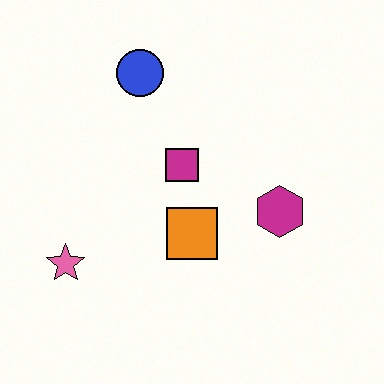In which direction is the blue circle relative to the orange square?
The blue circle is above the orange square.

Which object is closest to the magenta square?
The orange square is closest to the magenta square.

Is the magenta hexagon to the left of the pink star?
No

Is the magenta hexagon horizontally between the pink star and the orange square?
No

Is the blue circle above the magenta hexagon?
Yes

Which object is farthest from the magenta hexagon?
The pink star is farthest from the magenta hexagon.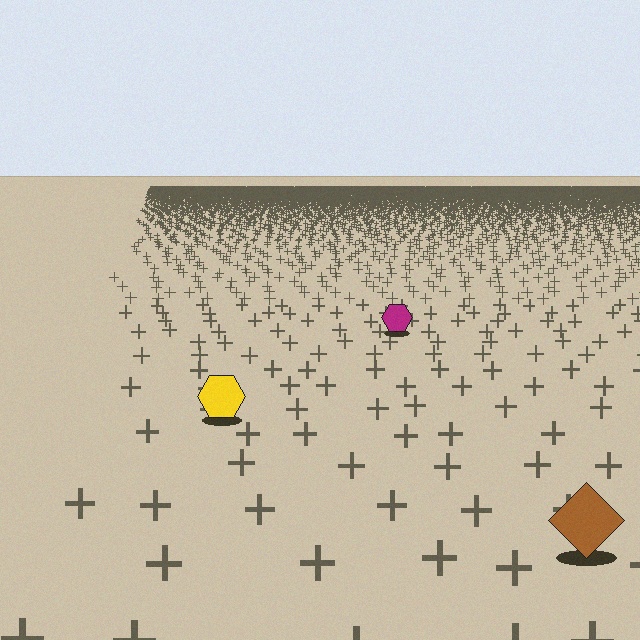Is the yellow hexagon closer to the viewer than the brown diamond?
No. The brown diamond is closer — you can tell from the texture gradient: the ground texture is coarser near it.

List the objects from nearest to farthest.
From nearest to farthest: the brown diamond, the yellow hexagon, the magenta hexagon.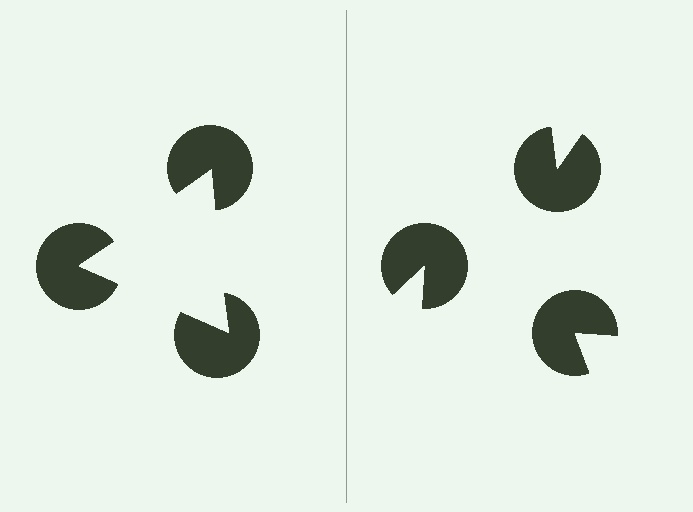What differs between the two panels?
The pac-man discs are positioned identically on both sides; only the wedge orientations differ. On the left they align to a triangle; on the right they are misaligned.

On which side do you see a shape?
An illusory triangle appears on the left side. On the right side the wedge cuts are rotated, so no coherent shape forms.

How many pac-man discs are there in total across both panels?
6 — 3 on each side.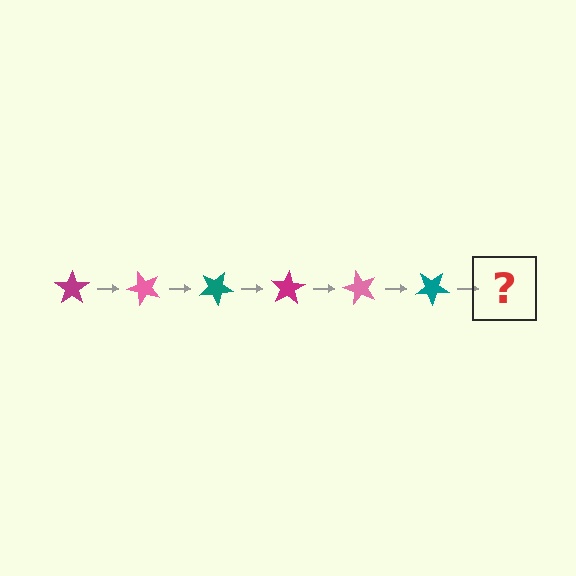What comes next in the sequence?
The next element should be a magenta star, rotated 300 degrees from the start.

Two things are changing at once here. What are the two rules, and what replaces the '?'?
The two rules are that it rotates 50 degrees each step and the color cycles through magenta, pink, and teal. The '?' should be a magenta star, rotated 300 degrees from the start.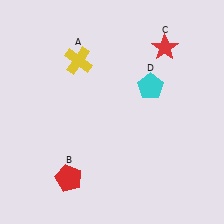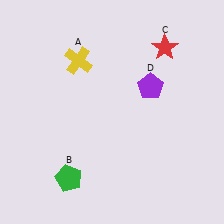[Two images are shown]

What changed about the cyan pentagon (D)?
In Image 1, D is cyan. In Image 2, it changed to purple.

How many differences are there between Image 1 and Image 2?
There are 2 differences between the two images.